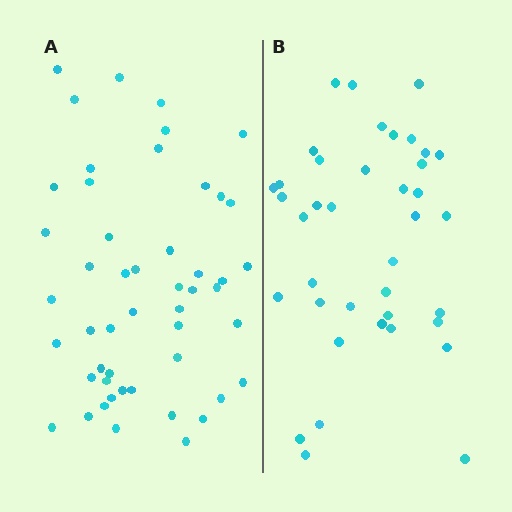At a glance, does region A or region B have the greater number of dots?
Region A (the left region) has more dots.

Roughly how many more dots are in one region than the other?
Region A has roughly 12 or so more dots than region B.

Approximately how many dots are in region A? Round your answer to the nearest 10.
About 50 dots.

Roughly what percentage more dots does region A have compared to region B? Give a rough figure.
About 30% more.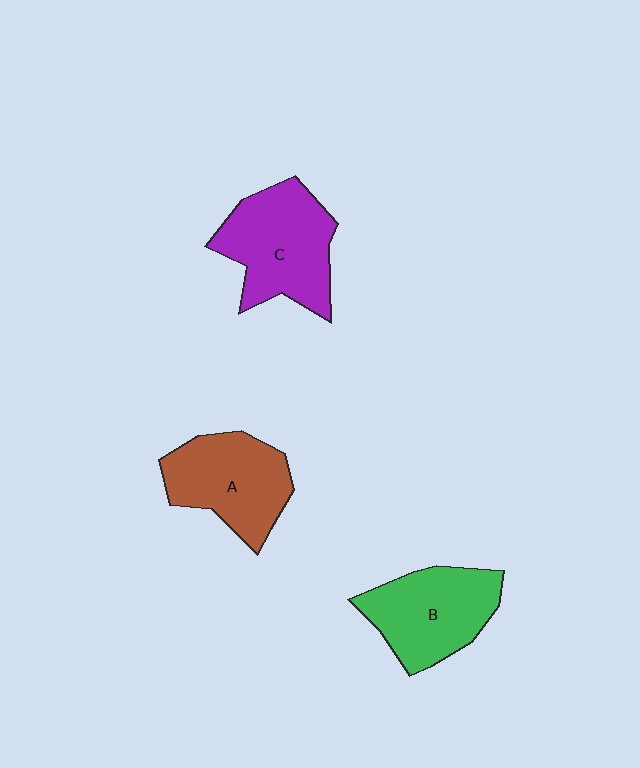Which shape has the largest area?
Shape C (purple).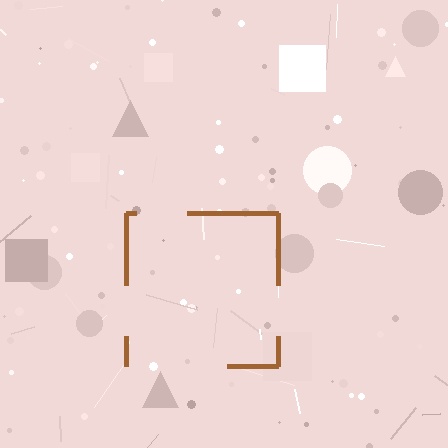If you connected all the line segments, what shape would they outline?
They would outline a square.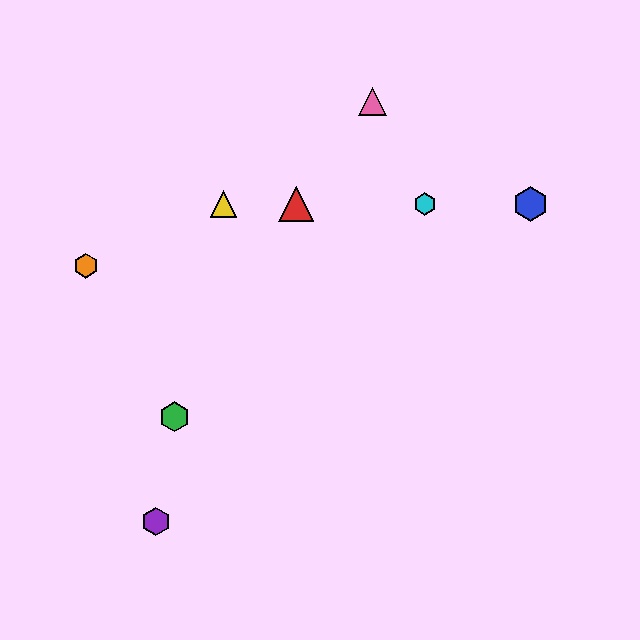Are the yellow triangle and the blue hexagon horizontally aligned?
Yes, both are at y≈204.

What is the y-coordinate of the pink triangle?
The pink triangle is at y≈101.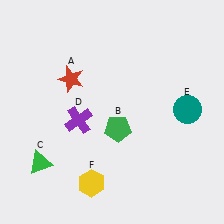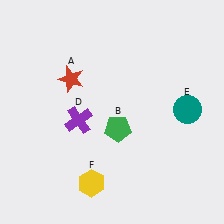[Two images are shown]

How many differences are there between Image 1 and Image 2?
There is 1 difference between the two images.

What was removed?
The green triangle (C) was removed in Image 2.